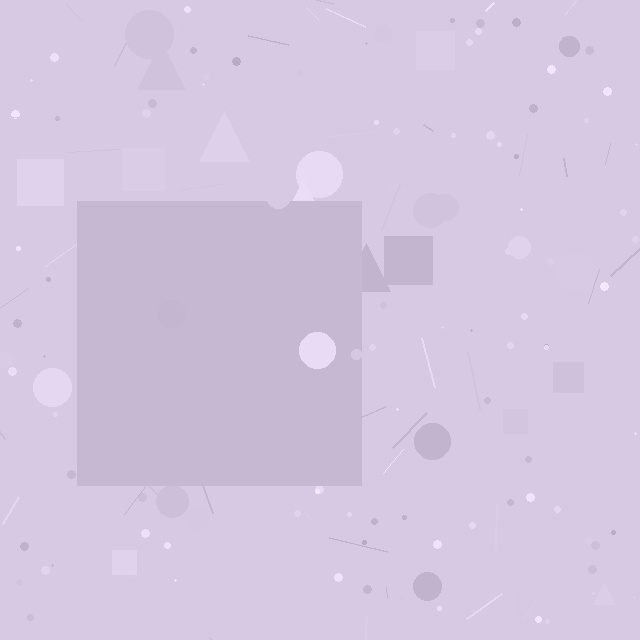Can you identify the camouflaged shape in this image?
The camouflaged shape is a square.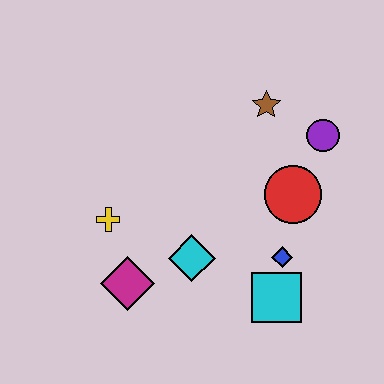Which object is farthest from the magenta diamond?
The purple circle is farthest from the magenta diamond.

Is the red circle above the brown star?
No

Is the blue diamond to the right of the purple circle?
No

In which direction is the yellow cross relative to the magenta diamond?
The yellow cross is above the magenta diamond.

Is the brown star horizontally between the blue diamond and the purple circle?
No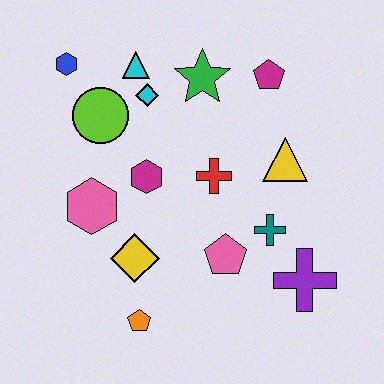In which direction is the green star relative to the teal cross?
The green star is above the teal cross.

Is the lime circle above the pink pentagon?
Yes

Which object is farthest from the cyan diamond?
The purple cross is farthest from the cyan diamond.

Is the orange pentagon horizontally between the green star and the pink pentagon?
No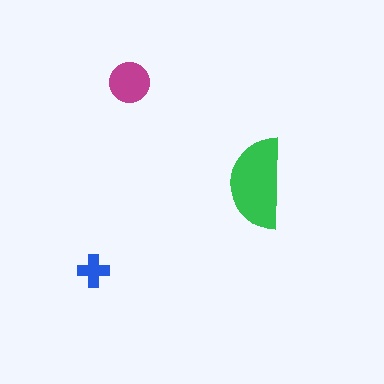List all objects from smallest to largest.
The blue cross, the magenta circle, the green semicircle.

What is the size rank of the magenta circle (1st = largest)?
2nd.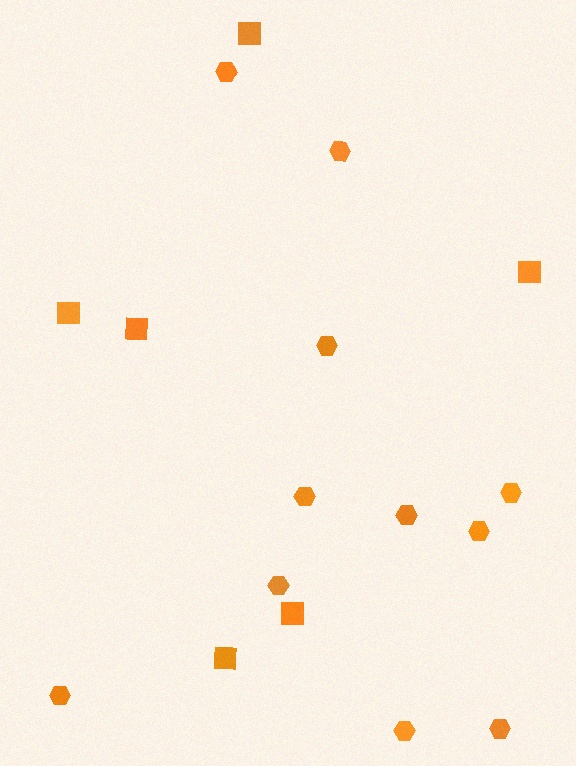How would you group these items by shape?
There are 2 groups: one group of hexagons (11) and one group of squares (6).